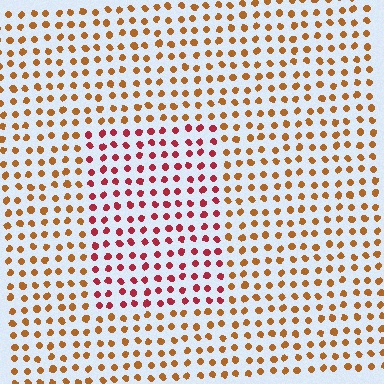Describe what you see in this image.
The image is filled with small brown elements in a uniform arrangement. A rectangle-shaped region is visible where the elements are tinted to a slightly different hue, forming a subtle color boundary.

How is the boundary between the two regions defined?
The boundary is defined purely by a slight shift in hue (about 39 degrees). Spacing, size, and orientation are identical on both sides.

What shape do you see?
I see a rectangle.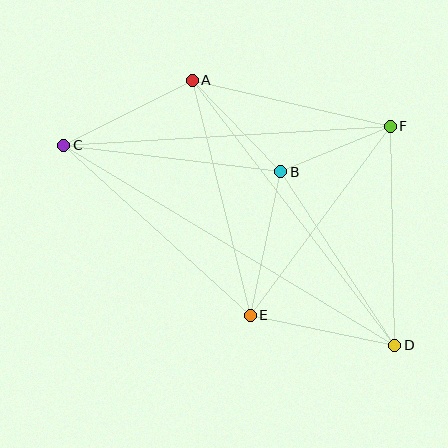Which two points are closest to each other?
Points B and F are closest to each other.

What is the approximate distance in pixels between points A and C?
The distance between A and C is approximately 144 pixels.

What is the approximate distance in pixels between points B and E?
The distance between B and E is approximately 147 pixels.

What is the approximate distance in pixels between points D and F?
The distance between D and F is approximately 219 pixels.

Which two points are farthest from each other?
Points C and D are farthest from each other.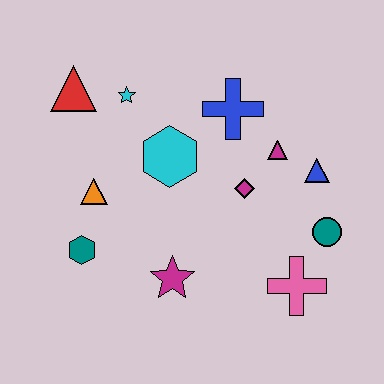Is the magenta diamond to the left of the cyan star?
No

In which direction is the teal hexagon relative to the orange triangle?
The teal hexagon is below the orange triangle.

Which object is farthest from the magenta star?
The red triangle is farthest from the magenta star.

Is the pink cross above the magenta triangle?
No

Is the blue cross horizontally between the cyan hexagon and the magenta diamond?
Yes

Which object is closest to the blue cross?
The magenta triangle is closest to the blue cross.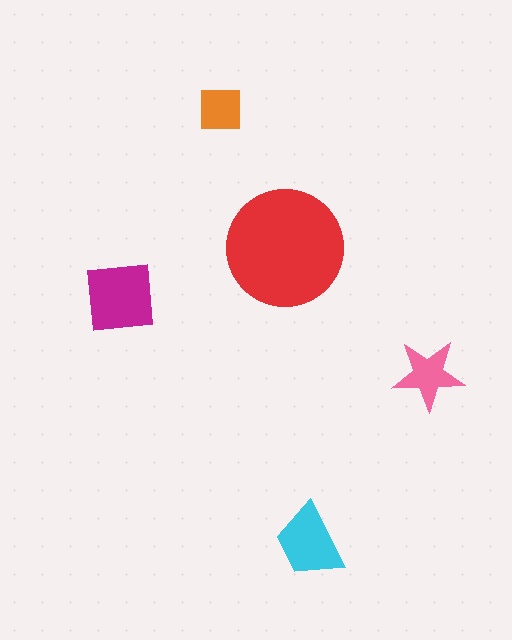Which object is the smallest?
The orange square.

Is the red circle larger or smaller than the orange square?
Larger.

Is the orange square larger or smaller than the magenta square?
Smaller.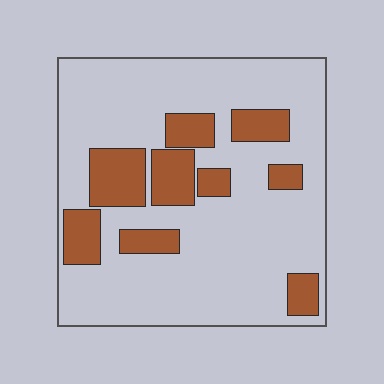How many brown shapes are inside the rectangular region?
9.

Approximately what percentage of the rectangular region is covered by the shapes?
Approximately 25%.